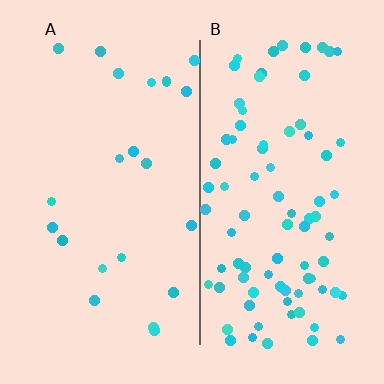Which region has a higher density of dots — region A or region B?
B (the right).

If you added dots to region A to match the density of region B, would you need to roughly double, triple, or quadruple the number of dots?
Approximately quadruple.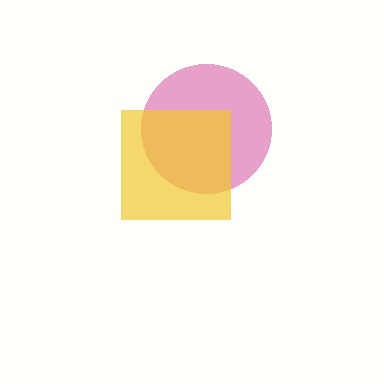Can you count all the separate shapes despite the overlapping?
Yes, there are 2 separate shapes.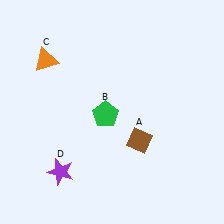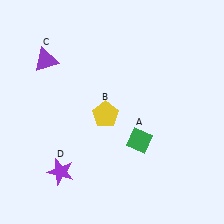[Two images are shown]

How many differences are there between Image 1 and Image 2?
There are 3 differences between the two images.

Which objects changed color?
A changed from brown to green. B changed from green to yellow. C changed from orange to purple.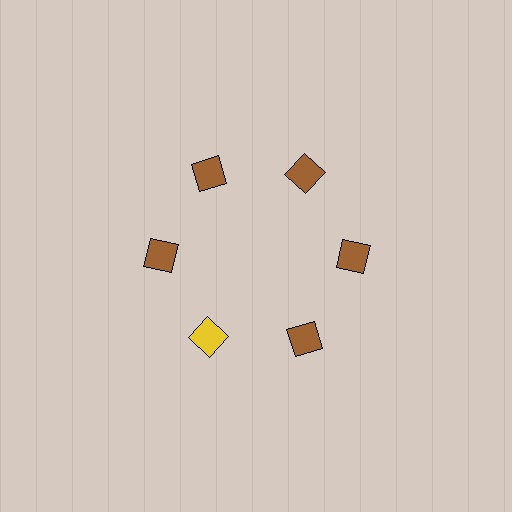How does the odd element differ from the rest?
It has a different color: yellow instead of brown.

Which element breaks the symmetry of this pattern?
The yellow diamond at roughly the 7 o'clock position breaks the symmetry. All other shapes are brown diamonds.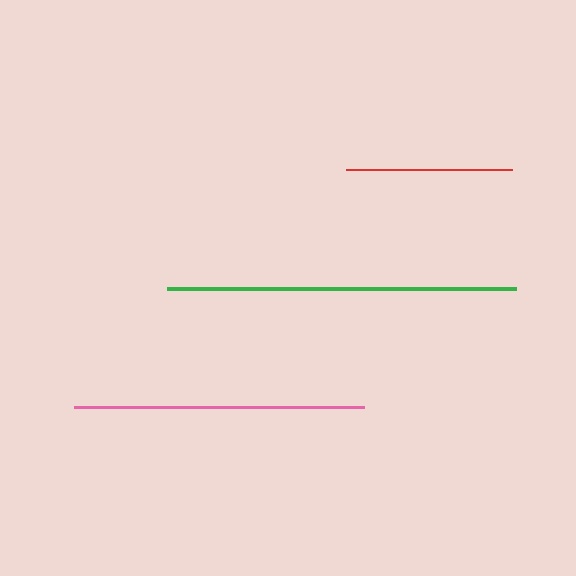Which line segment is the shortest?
The red line is the shortest at approximately 166 pixels.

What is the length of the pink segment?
The pink segment is approximately 290 pixels long.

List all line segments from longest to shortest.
From longest to shortest: green, pink, red.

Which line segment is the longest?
The green line is the longest at approximately 349 pixels.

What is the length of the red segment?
The red segment is approximately 166 pixels long.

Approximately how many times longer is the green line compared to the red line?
The green line is approximately 2.1 times the length of the red line.